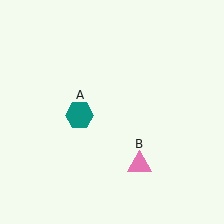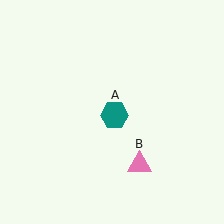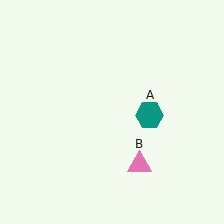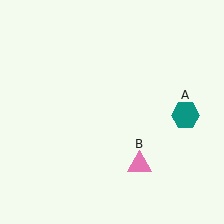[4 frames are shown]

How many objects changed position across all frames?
1 object changed position: teal hexagon (object A).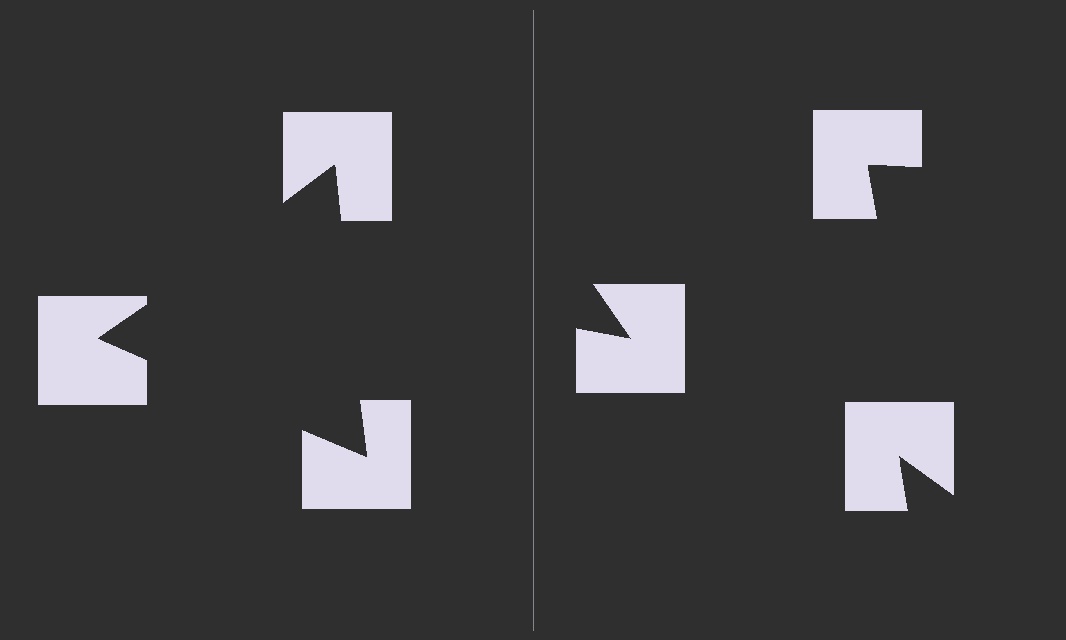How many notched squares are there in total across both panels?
6 — 3 on each side.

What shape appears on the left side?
An illusory triangle.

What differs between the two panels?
The notched squares are positioned identically on both sides; only the wedge orientations differ. On the left they align to a triangle; on the right they are misaligned.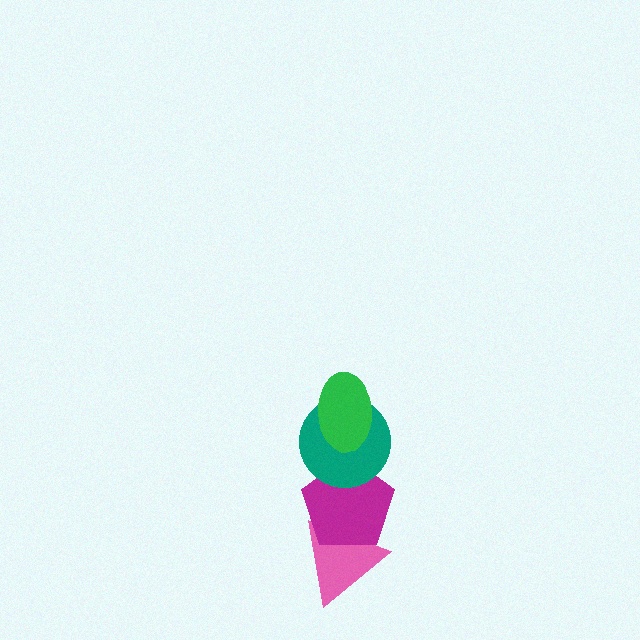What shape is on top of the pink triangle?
The magenta pentagon is on top of the pink triangle.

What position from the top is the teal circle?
The teal circle is 2nd from the top.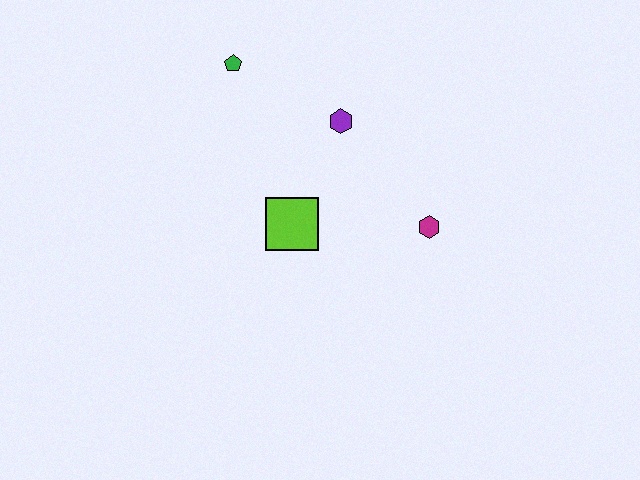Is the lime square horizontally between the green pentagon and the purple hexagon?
Yes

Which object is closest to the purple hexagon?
The lime square is closest to the purple hexagon.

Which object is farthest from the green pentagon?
The magenta hexagon is farthest from the green pentagon.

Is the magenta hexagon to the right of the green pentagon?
Yes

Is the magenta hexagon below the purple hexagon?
Yes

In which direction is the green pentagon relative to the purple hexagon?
The green pentagon is to the left of the purple hexagon.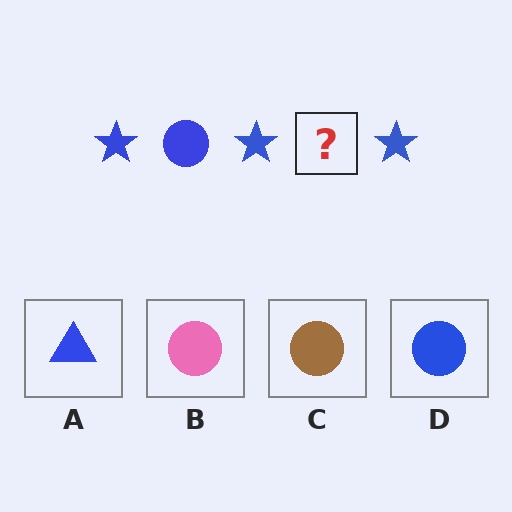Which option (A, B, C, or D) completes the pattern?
D.